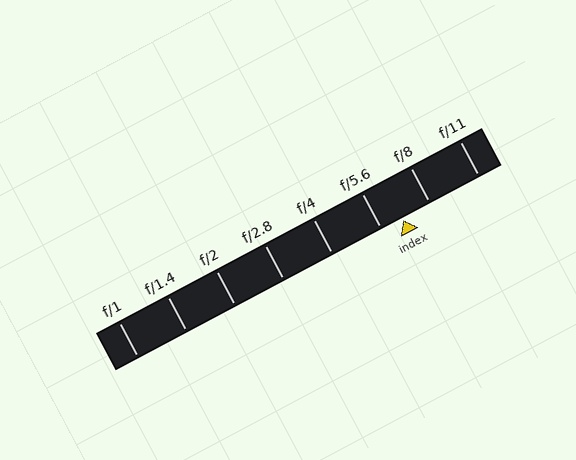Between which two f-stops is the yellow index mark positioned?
The index mark is between f/5.6 and f/8.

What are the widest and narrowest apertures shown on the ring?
The widest aperture shown is f/1 and the narrowest is f/11.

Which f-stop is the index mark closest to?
The index mark is closest to f/5.6.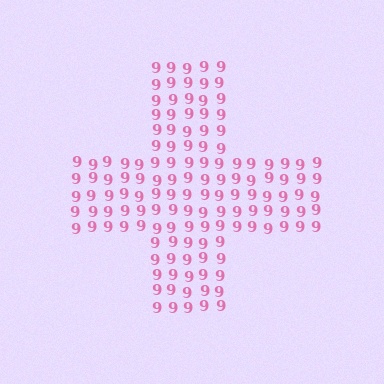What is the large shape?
The large shape is a cross.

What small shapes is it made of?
It is made of small digit 9's.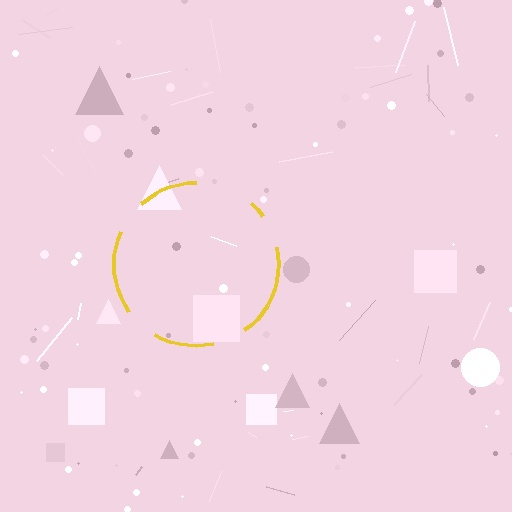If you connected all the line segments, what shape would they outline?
They would outline a circle.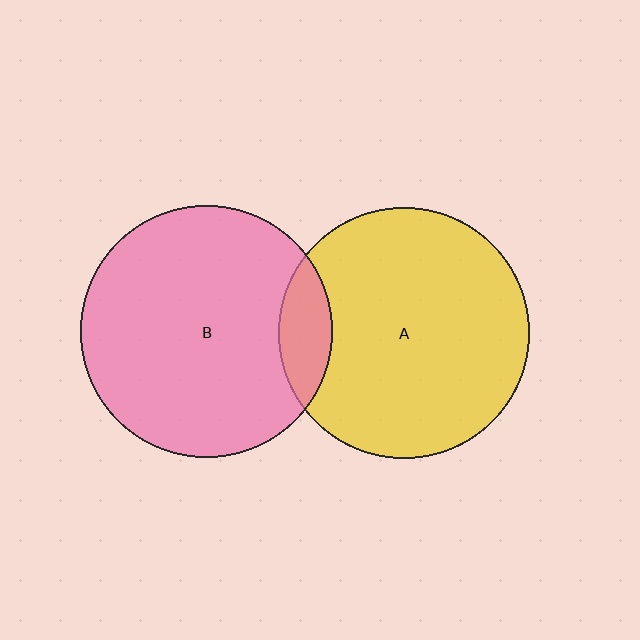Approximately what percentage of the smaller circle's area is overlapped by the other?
Approximately 10%.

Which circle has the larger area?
Circle B (pink).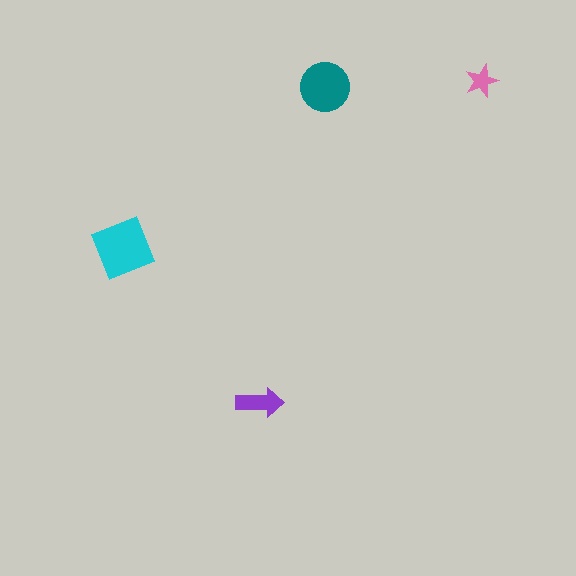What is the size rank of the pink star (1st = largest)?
4th.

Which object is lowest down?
The purple arrow is bottommost.